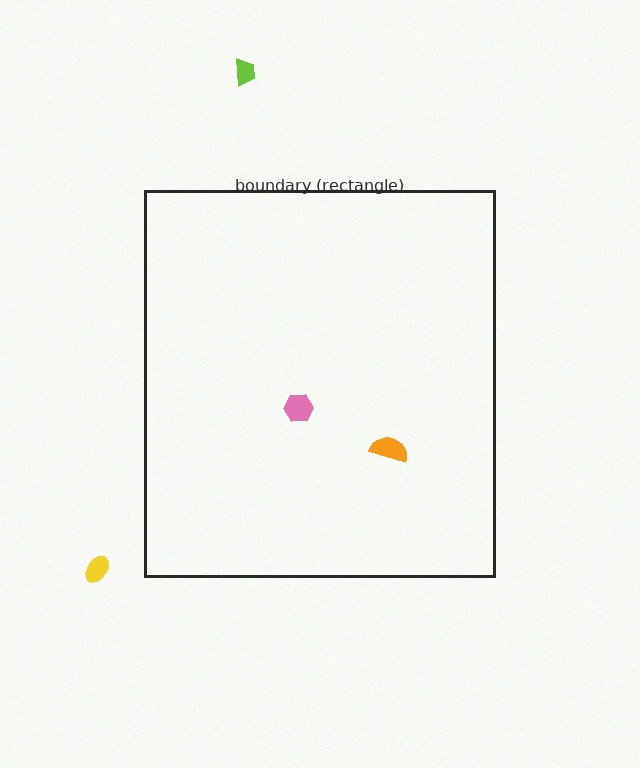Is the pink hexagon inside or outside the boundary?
Inside.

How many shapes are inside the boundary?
2 inside, 2 outside.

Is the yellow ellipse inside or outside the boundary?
Outside.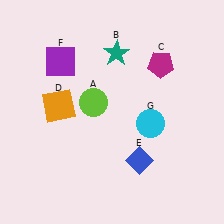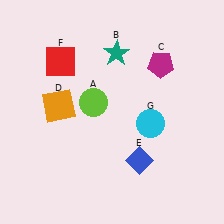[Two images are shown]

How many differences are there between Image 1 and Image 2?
There is 1 difference between the two images.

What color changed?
The square (F) changed from purple in Image 1 to red in Image 2.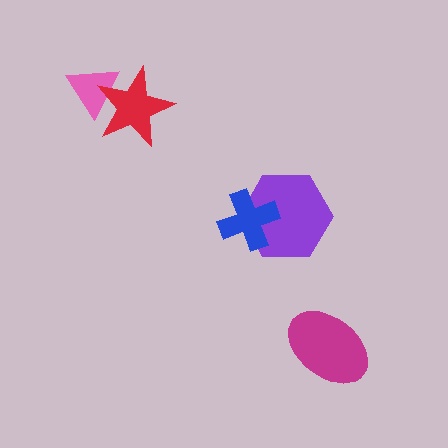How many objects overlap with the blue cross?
1 object overlaps with the blue cross.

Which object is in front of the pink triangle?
The red star is in front of the pink triangle.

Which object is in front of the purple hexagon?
The blue cross is in front of the purple hexagon.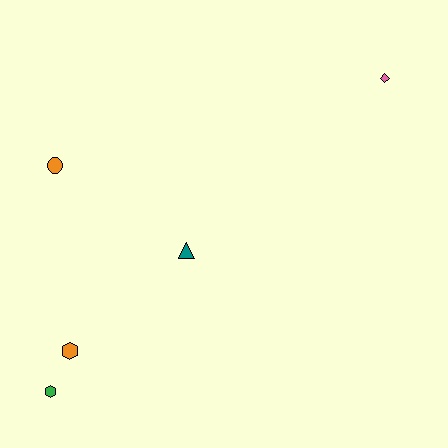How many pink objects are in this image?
There is 1 pink object.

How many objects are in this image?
There are 5 objects.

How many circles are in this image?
There is 1 circle.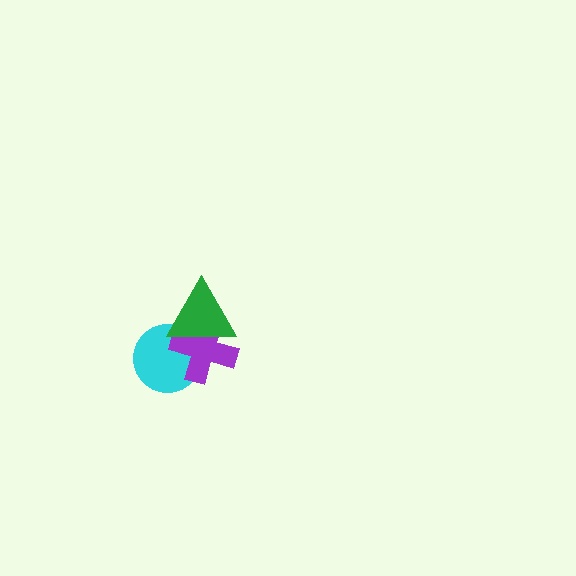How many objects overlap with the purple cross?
2 objects overlap with the purple cross.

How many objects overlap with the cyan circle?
2 objects overlap with the cyan circle.